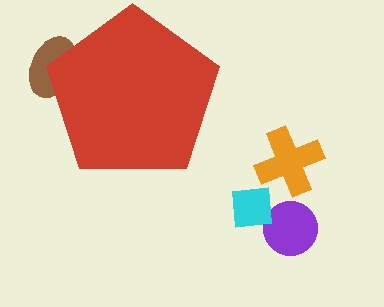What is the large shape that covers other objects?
A red pentagon.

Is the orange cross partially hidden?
No, the orange cross is fully visible.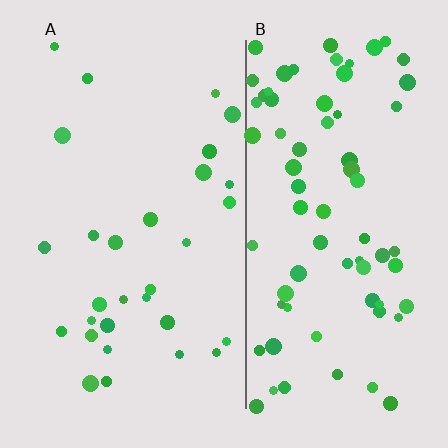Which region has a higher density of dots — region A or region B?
B (the right).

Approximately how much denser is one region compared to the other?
Approximately 2.5× — region B over region A.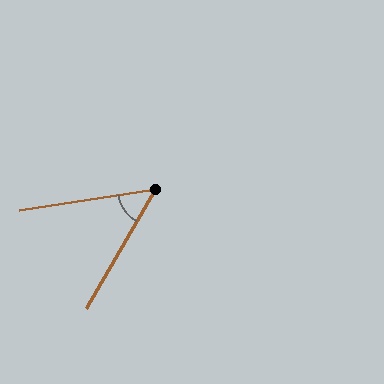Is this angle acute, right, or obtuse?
It is acute.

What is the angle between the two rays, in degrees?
Approximately 51 degrees.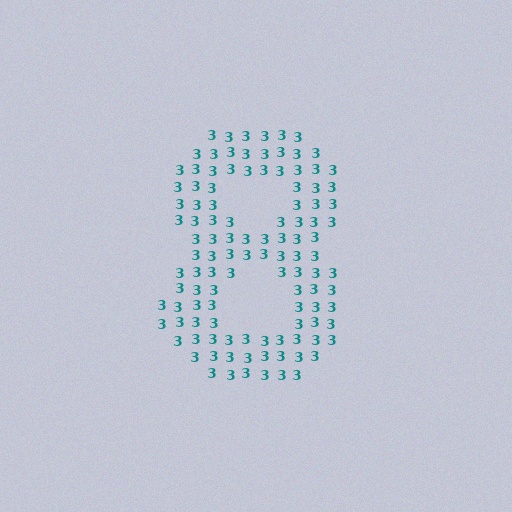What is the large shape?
The large shape is the digit 8.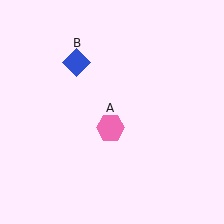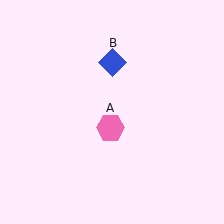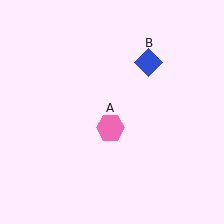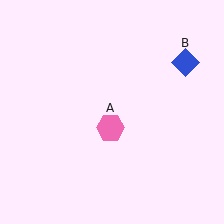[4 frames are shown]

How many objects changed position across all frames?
1 object changed position: blue diamond (object B).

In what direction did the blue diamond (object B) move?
The blue diamond (object B) moved right.